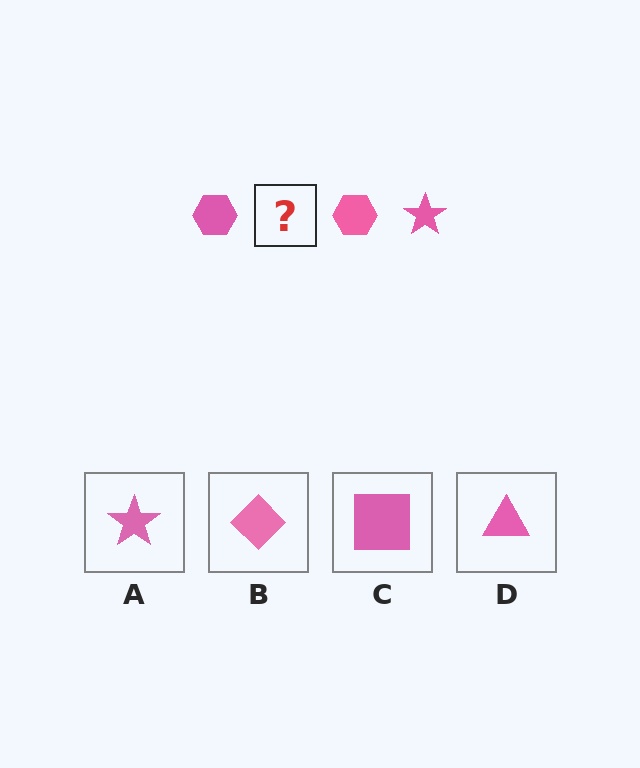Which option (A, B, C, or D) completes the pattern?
A.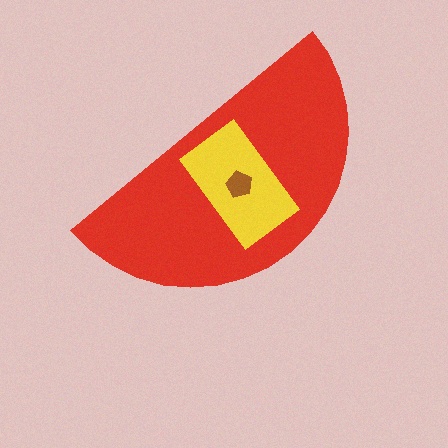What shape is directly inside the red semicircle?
The yellow rectangle.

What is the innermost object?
The brown pentagon.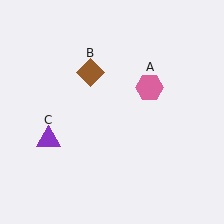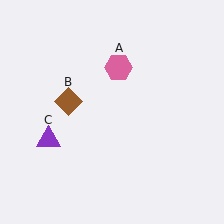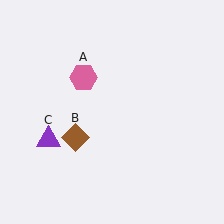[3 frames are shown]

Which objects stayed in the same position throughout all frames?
Purple triangle (object C) remained stationary.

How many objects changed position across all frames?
2 objects changed position: pink hexagon (object A), brown diamond (object B).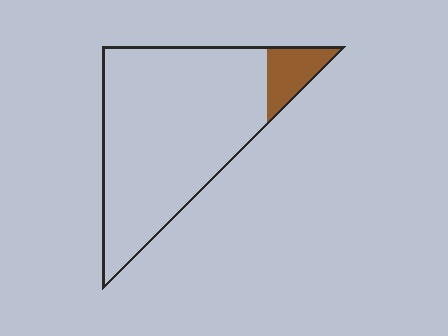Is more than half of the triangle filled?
No.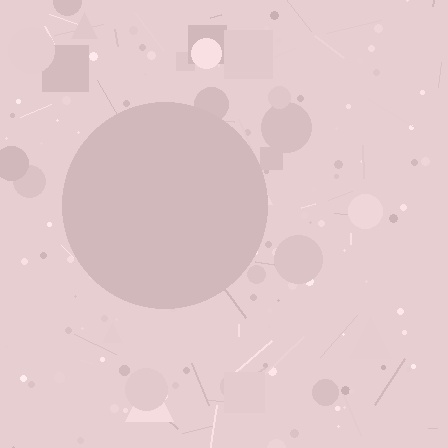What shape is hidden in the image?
A circle is hidden in the image.